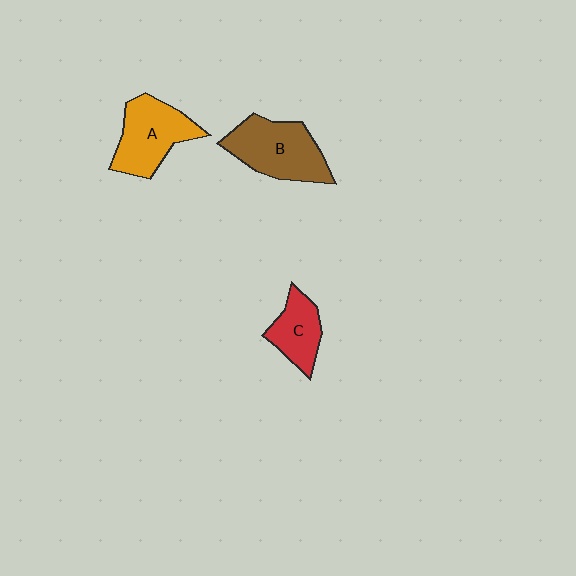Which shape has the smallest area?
Shape C (red).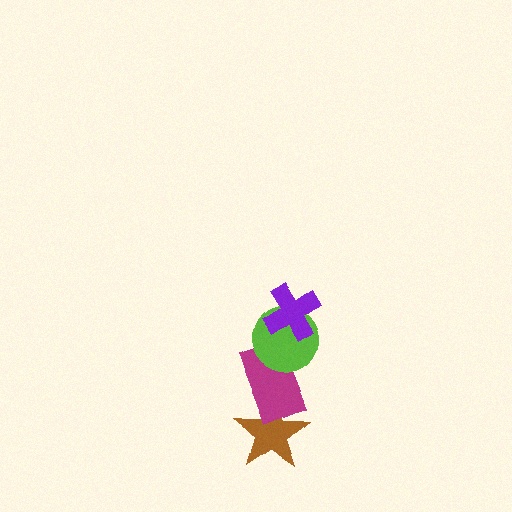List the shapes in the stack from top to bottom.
From top to bottom: the purple cross, the lime circle, the magenta rectangle, the brown star.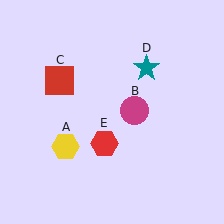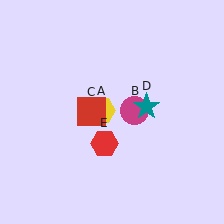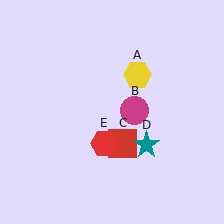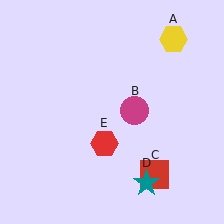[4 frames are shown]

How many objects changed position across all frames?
3 objects changed position: yellow hexagon (object A), red square (object C), teal star (object D).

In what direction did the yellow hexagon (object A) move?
The yellow hexagon (object A) moved up and to the right.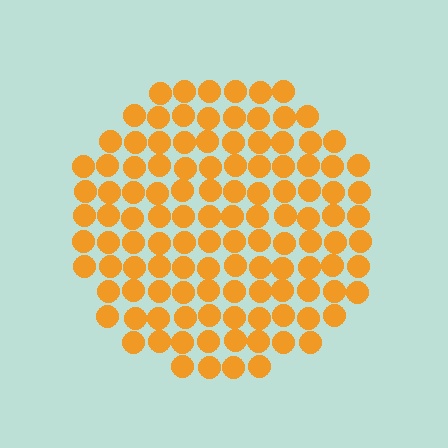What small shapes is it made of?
It is made of small circles.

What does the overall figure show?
The overall figure shows a circle.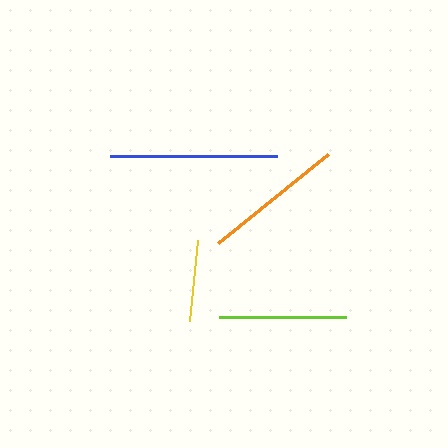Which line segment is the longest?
The blue line is the longest at approximately 167 pixels.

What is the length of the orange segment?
The orange segment is approximately 141 pixels long.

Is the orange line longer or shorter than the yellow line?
The orange line is longer than the yellow line.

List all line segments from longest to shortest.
From longest to shortest: blue, orange, lime, yellow.